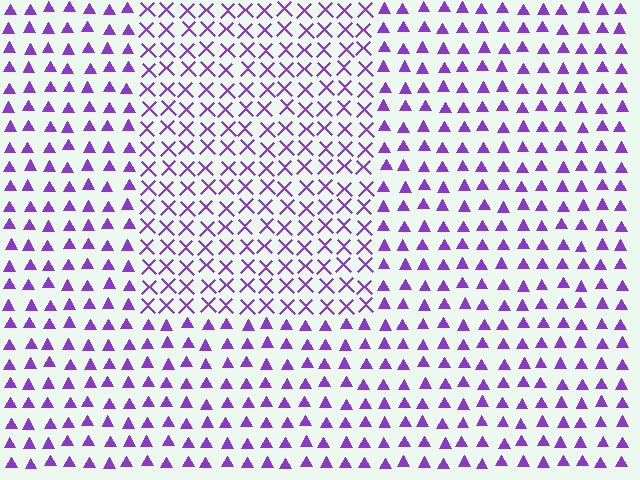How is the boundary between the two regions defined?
The boundary is defined by a change in element shape: X marks inside vs. triangles outside. All elements share the same color and spacing.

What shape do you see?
I see a rectangle.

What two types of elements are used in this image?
The image uses X marks inside the rectangle region and triangles outside it.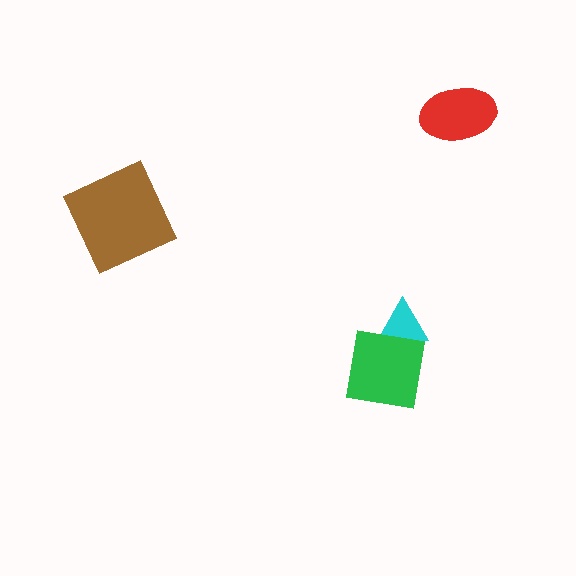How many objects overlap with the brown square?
0 objects overlap with the brown square.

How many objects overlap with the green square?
1 object overlaps with the green square.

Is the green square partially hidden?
No, no other shape covers it.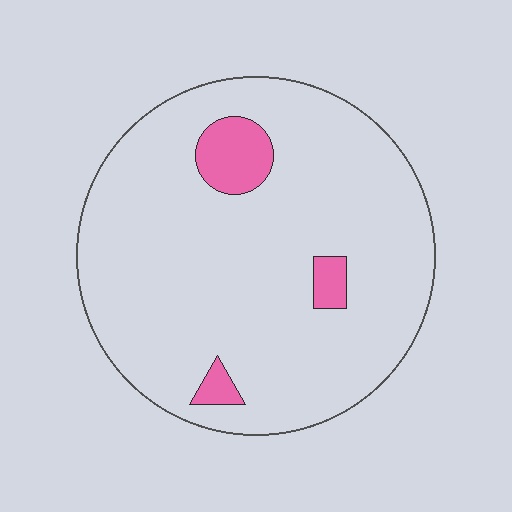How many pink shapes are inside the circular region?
3.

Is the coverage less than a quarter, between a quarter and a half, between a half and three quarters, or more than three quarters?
Less than a quarter.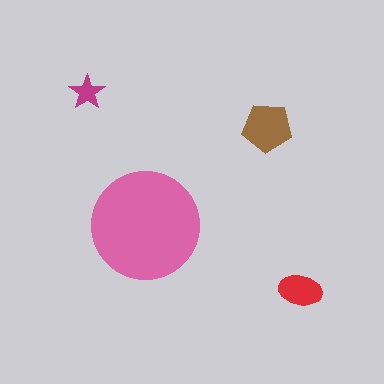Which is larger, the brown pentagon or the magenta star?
The brown pentagon.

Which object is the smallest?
The magenta star.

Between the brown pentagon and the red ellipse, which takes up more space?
The brown pentagon.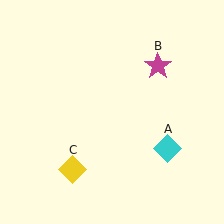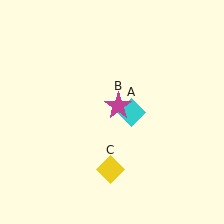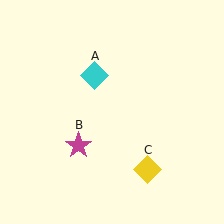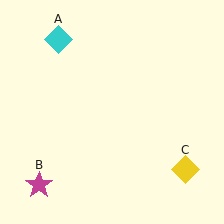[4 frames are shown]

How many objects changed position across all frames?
3 objects changed position: cyan diamond (object A), magenta star (object B), yellow diamond (object C).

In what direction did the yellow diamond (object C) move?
The yellow diamond (object C) moved right.